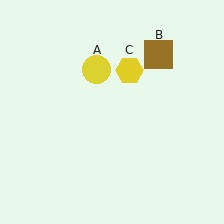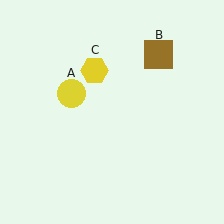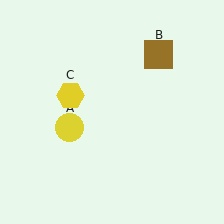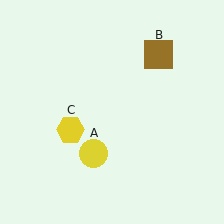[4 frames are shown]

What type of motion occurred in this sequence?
The yellow circle (object A), yellow hexagon (object C) rotated counterclockwise around the center of the scene.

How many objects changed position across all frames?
2 objects changed position: yellow circle (object A), yellow hexagon (object C).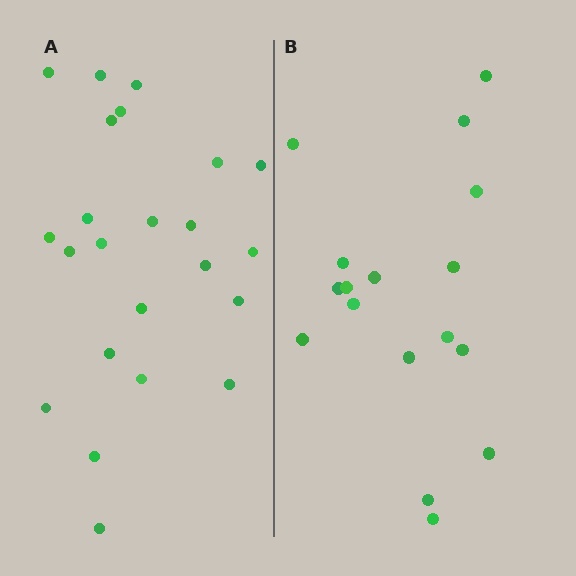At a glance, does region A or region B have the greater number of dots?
Region A (the left region) has more dots.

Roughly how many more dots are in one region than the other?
Region A has about 6 more dots than region B.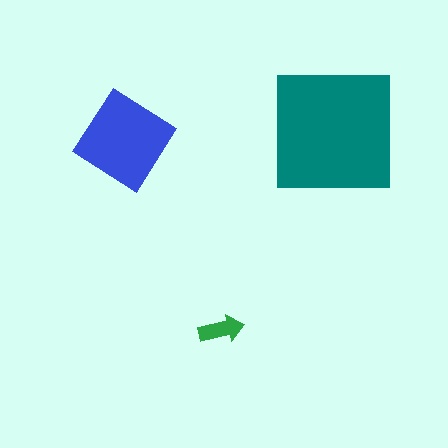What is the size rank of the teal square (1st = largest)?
1st.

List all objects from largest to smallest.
The teal square, the blue diamond, the green arrow.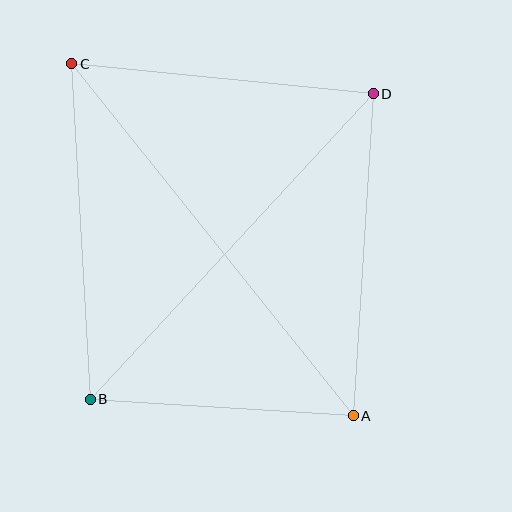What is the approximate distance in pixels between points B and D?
The distance between B and D is approximately 416 pixels.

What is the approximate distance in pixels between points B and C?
The distance between B and C is approximately 336 pixels.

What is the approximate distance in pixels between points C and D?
The distance between C and D is approximately 303 pixels.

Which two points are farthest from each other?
Points A and C are farthest from each other.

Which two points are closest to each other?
Points A and B are closest to each other.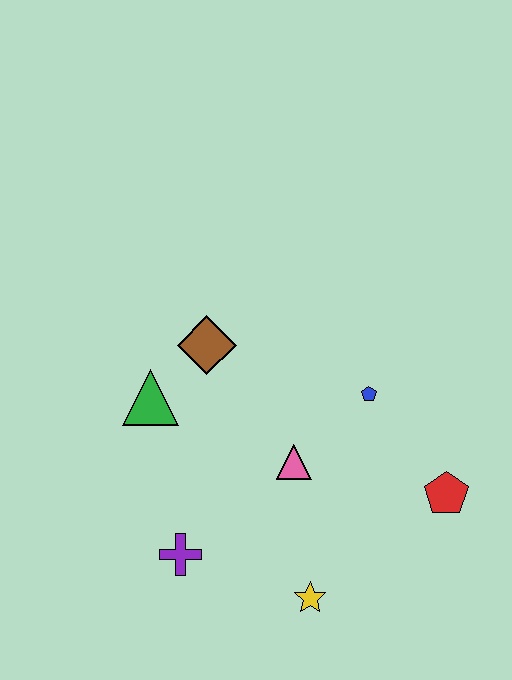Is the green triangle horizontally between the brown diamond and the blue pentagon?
No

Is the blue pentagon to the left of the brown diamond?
No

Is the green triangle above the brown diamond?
No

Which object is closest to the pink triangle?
The blue pentagon is closest to the pink triangle.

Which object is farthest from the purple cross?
The red pentagon is farthest from the purple cross.